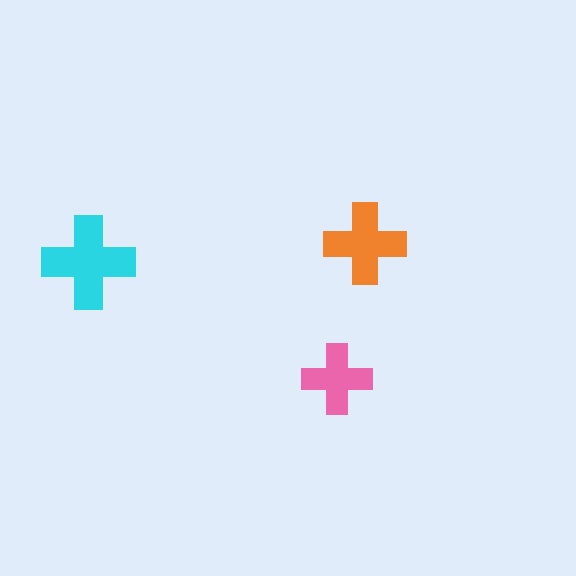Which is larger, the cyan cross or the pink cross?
The cyan one.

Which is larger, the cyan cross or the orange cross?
The cyan one.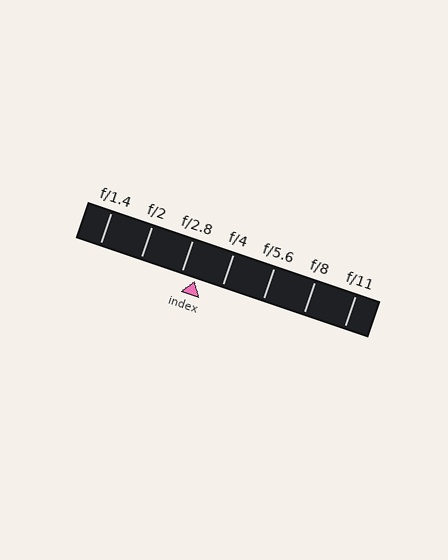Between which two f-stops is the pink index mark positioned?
The index mark is between f/2.8 and f/4.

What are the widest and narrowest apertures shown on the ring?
The widest aperture shown is f/1.4 and the narrowest is f/11.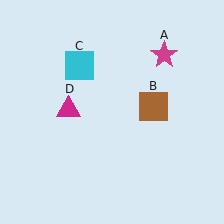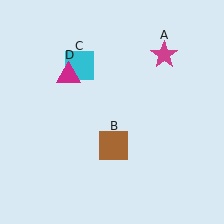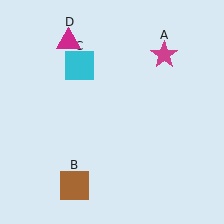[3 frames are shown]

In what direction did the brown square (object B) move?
The brown square (object B) moved down and to the left.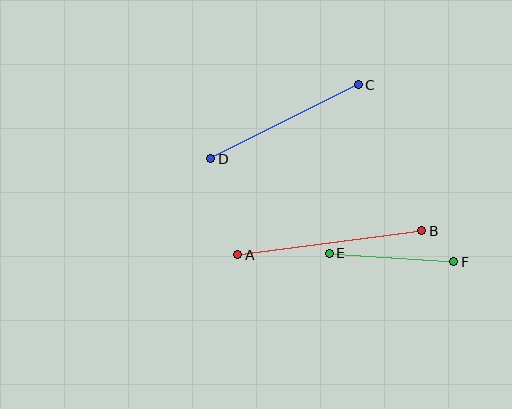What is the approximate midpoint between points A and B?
The midpoint is at approximately (330, 243) pixels.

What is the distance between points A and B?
The distance is approximately 185 pixels.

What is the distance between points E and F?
The distance is approximately 125 pixels.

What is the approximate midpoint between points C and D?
The midpoint is at approximately (284, 122) pixels.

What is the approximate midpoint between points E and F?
The midpoint is at approximately (391, 257) pixels.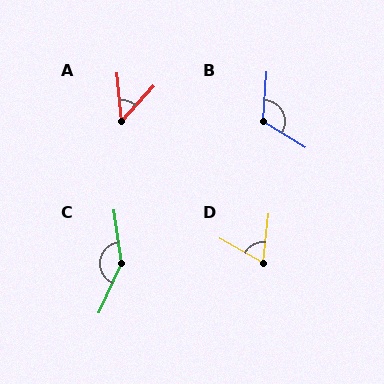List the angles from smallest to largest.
A (47°), D (68°), B (118°), C (147°).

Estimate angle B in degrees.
Approximately 118 degrees.